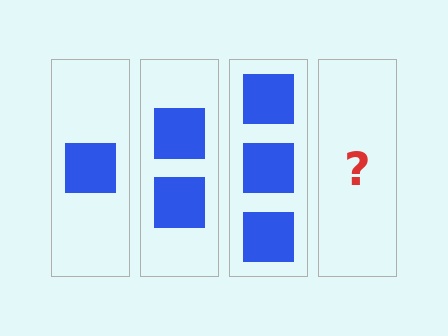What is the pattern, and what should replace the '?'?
The pattern is that each step adds one more square. The '?' should be 4 squares.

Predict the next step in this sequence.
The next step is 4 squares.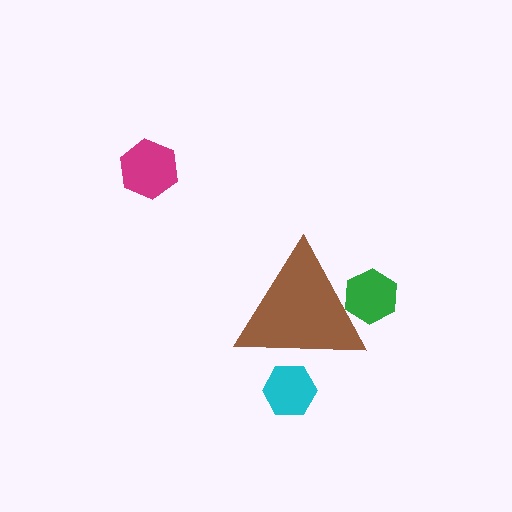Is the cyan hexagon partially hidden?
Yes, the cyan hexagon is partially hidden behind the brown triangle.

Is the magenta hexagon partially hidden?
No, the magenta hexagon is fully visible.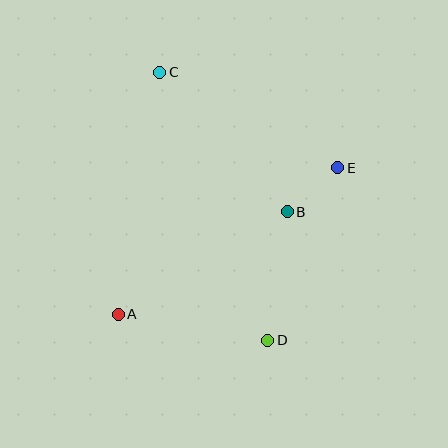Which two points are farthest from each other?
Points C and D are farthest from each other.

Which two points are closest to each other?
Points B and E are closest to each other.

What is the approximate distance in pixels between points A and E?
The distance between A and E is approximately 264 pixels.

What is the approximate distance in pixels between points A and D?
The distance between A and D is approximately 152 pixels.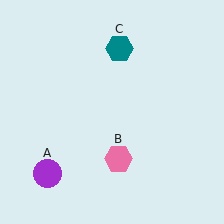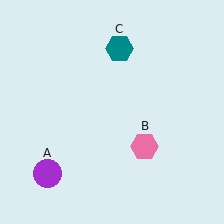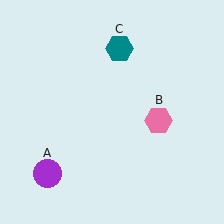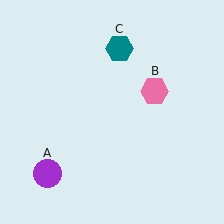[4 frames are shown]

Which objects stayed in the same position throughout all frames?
Purple circle (object A) and teal hexagon (object C) remained stationary.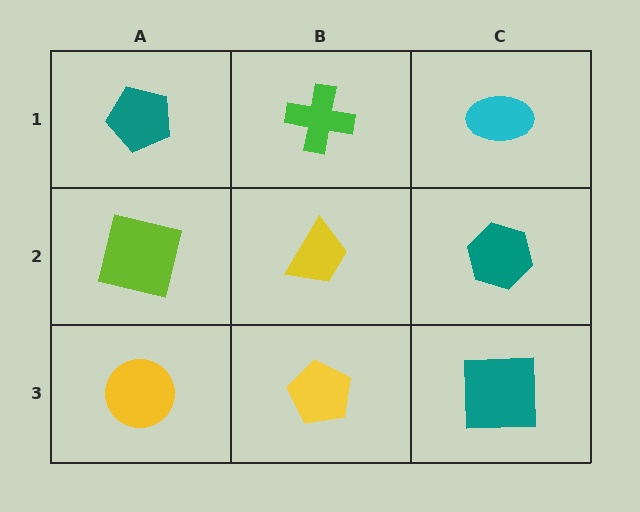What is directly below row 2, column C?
A teal square.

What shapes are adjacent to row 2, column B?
A green cross (row 1, column B), a yellow pentagon (row 3, column B), a lime square (row 2, column A), a teal hexagon (row 2, column C).